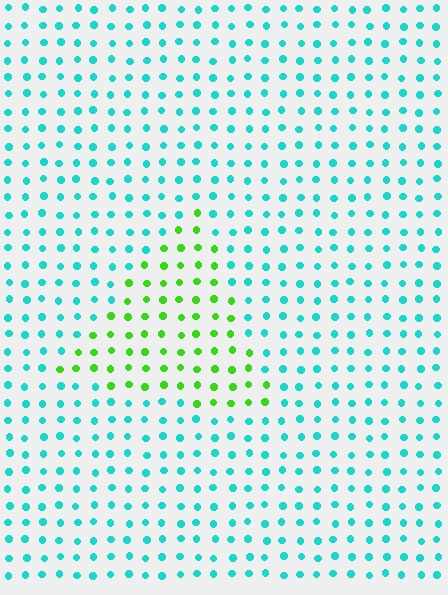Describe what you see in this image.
The image is filled with small cyan elements in a uniform arrangement. A triangle-shaped region is visible where the elements are tinted to a slightly different hue, forming a subtle color boundary.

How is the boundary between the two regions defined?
The boundary is defined purely by a slight shift in hue (about 66 degrees). Spacing, size, and orientation are identical on both sides.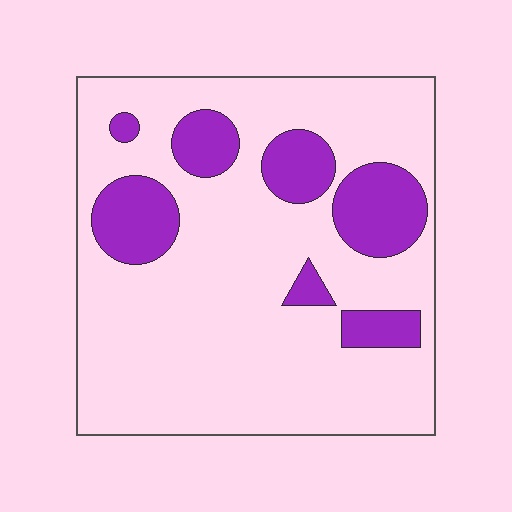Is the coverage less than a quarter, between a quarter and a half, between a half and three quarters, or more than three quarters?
Less than a quarter.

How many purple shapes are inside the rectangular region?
7.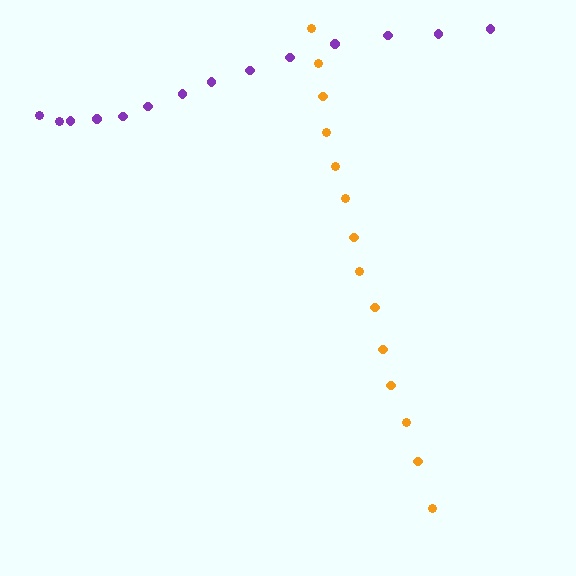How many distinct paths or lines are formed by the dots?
There are 2 distinct paths.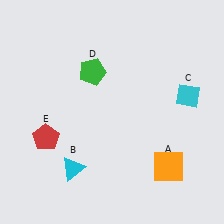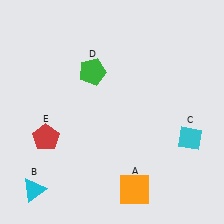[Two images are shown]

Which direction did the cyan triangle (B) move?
The cyan triangle (B) moved left.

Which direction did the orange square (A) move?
The orange square (A) moved left.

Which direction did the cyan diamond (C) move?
The cyan diamond (C) moved down.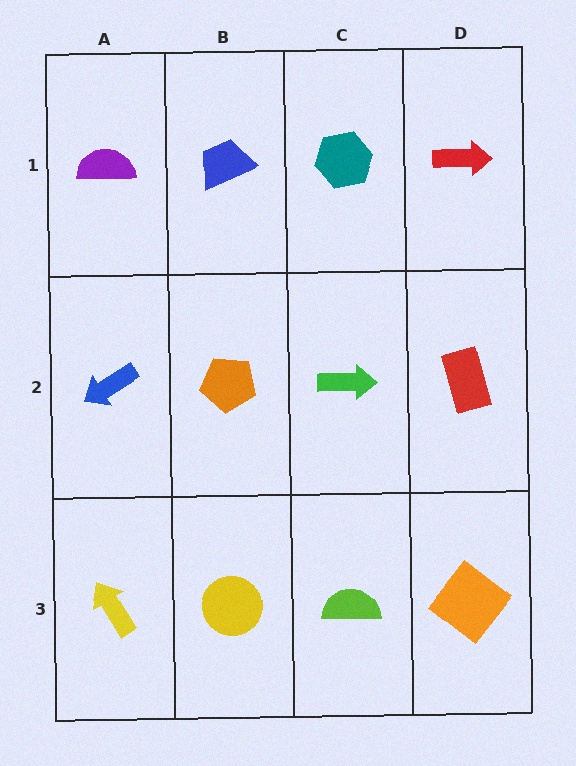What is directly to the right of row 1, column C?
A red arrow.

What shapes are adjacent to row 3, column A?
A blue arrow (row 2, column A), a yellow circle (row 3, column B).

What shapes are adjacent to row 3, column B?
An orange pentagon (row 2, column B), a yellow arrow (row 3, column A), a lime semicircle (row 3, column C).